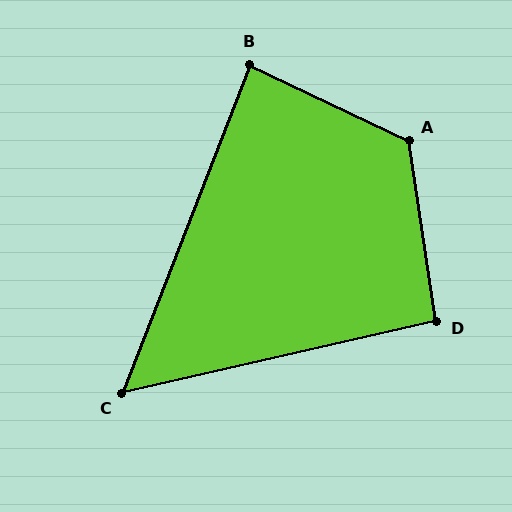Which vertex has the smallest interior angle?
C, at approximately 56 degrees.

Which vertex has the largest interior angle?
A, at approximately 124 degrees.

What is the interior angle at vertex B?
Approximately 86 degrees (approximately right).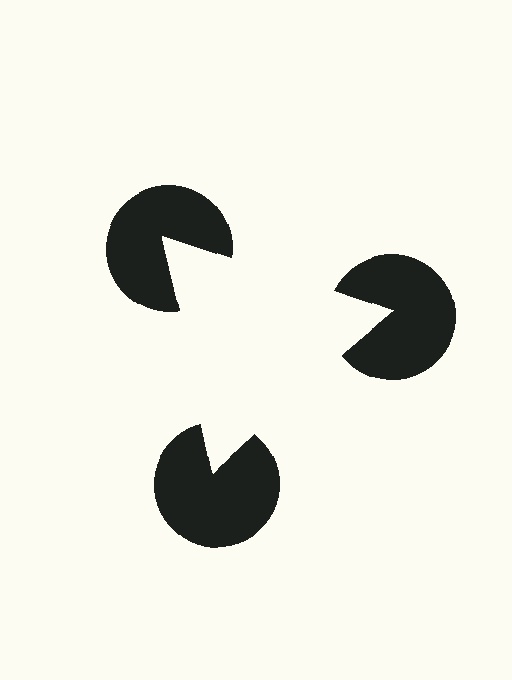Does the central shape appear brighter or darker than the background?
It typically appears slightly brighter than the background, even though no actual brightness change is drawn.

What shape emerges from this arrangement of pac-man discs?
An illusory triangle — its edges are inferred from the aligned wedge cuts in the pac-man discs, not physically drawn.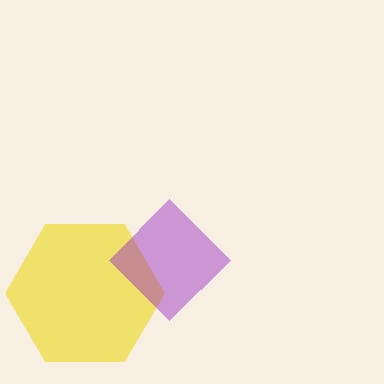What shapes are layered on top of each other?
The layered shapes are: a yellow hexagon, a purple diamond.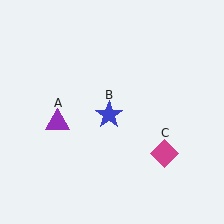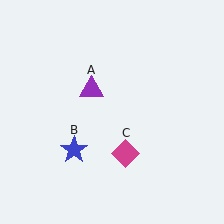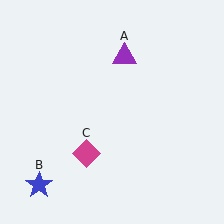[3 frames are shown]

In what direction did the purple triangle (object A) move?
The purple triangle (object A) moved up and to the right.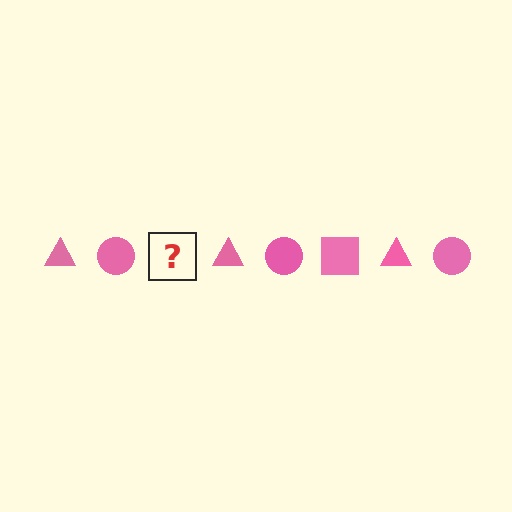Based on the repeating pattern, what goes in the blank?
The blank should be a pink square.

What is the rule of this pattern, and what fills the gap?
The rule is that the pattern cycles through triangle, circle, square shapes in pink. The gap should be filled with a pink square.